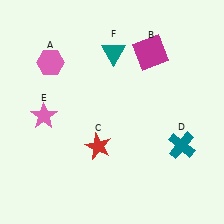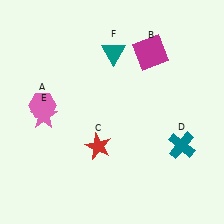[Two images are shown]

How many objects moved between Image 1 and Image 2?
1 object moved between the two images.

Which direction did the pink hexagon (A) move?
The pink hexagon (A) moved down.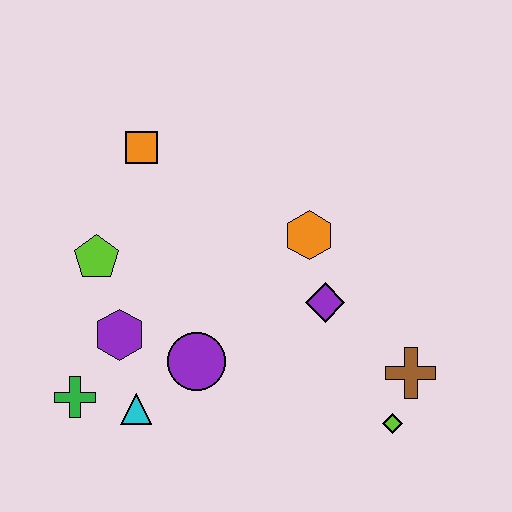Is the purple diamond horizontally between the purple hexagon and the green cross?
No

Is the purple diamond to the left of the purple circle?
No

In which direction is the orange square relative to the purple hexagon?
The orange square is above the purple hexagon.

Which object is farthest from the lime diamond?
The orange square is farthest from the lime diamond.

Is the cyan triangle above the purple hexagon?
No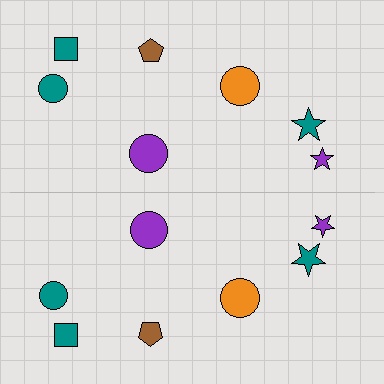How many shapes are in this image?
There are 14 shapes in this image.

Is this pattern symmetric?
Yes, this pattern has bilateral (reflection) symmetry.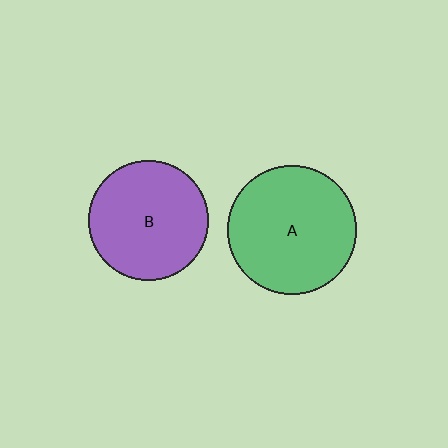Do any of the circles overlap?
No, none of the circles overlap.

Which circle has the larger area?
Circle A (green).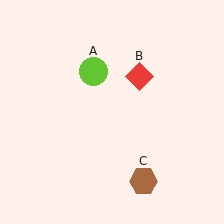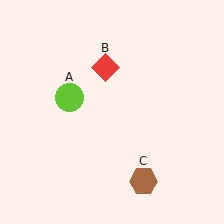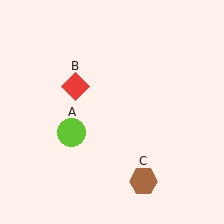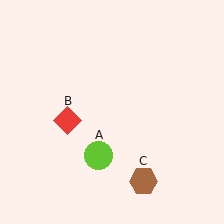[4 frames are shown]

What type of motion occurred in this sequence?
The lime circle (object A), red diamond (object B) rotated counterclockwise around the center of the scene.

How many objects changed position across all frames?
2 objects changed position: lime circle (object A), red diamond (object B).